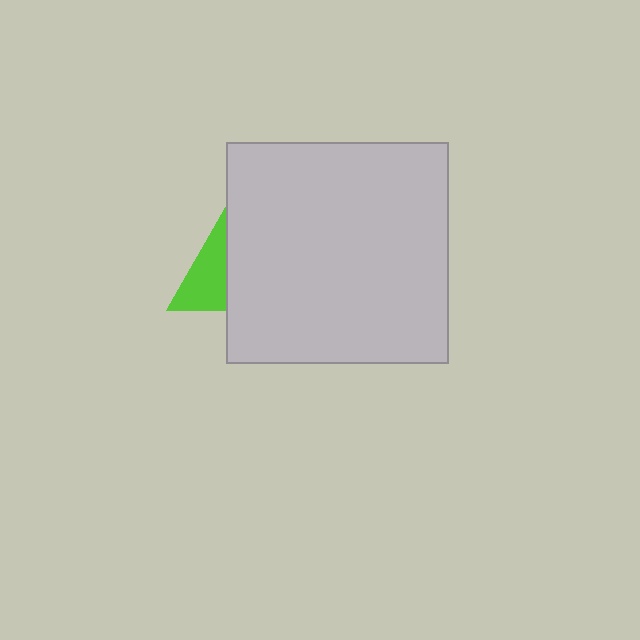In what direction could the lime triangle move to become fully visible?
The lime triangle could move left. That would shift it out from behind the light gray square entirely.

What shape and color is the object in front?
The object in front is a light gray square.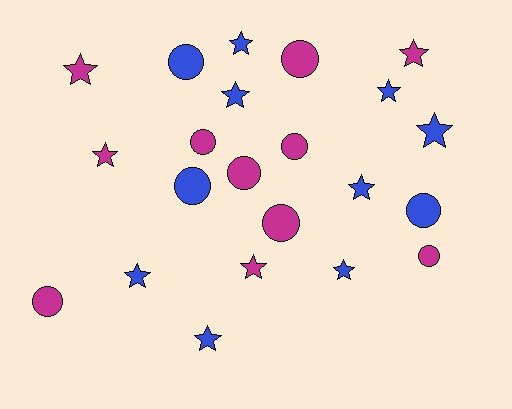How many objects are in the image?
There are 22 objects.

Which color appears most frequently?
Blue, with 11 objects.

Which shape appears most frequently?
Star, with 12 objects.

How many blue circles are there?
There are 3 blue circles.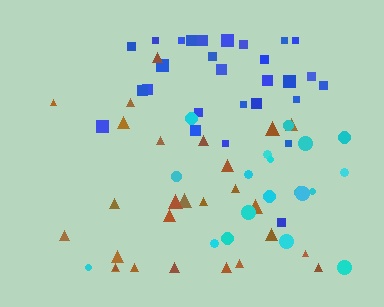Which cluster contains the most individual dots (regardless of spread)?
Blue (28).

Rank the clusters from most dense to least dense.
blue, brown, cyan.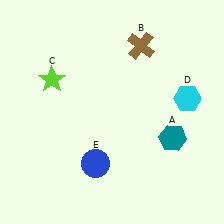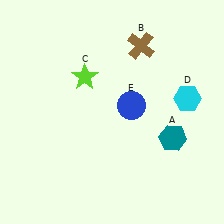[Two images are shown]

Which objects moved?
The objects that moved are: the lime star (C), the blue circle (E).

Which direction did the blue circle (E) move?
The blue circle (E) moved up.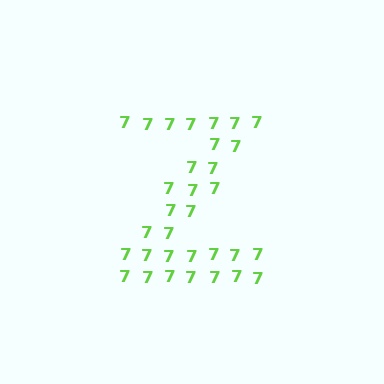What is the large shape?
The large shape is the letter Z.